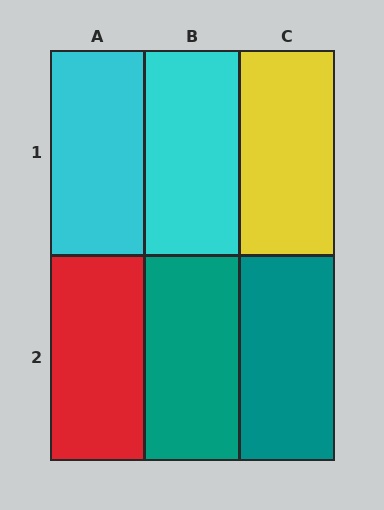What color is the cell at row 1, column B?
Cyan.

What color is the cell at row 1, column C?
Yellow.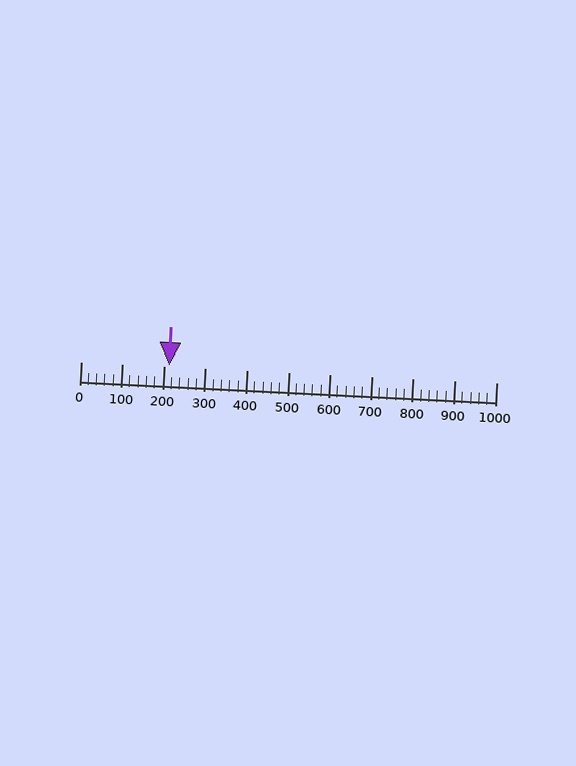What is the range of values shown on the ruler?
The ruler shows values from 0 to 1000.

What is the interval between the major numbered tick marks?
The major tick marks are spaced 100 units apart.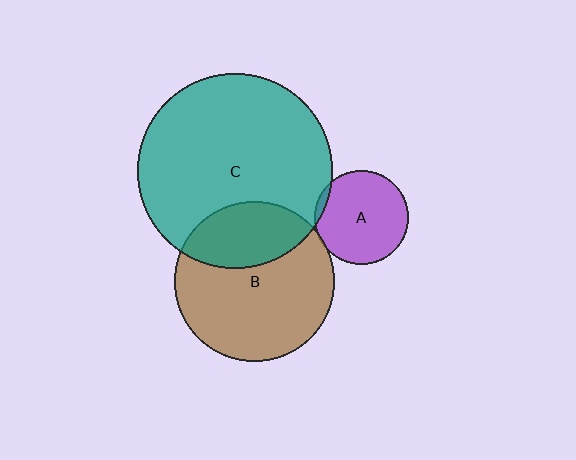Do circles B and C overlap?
Yes.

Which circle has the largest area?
Circle C (teal).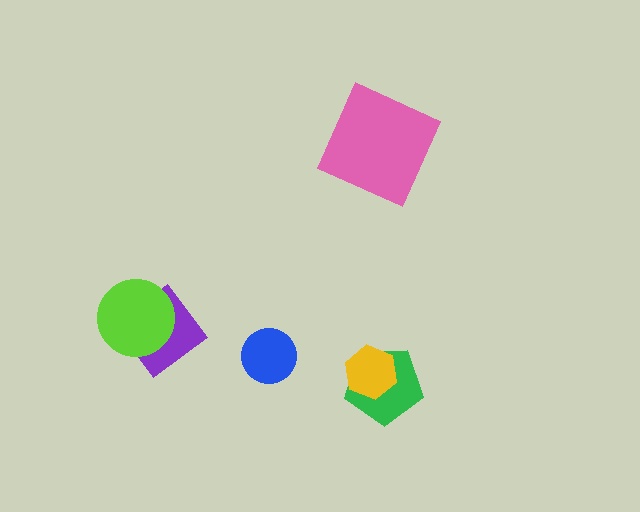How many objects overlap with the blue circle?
0 objects overlap with the blue circle.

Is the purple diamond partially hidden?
Yes, it is partially covered by another shape.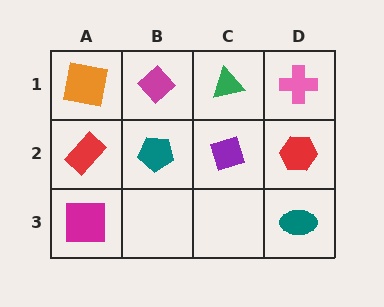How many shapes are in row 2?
4 shapes.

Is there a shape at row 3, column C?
No, that cell is empty.